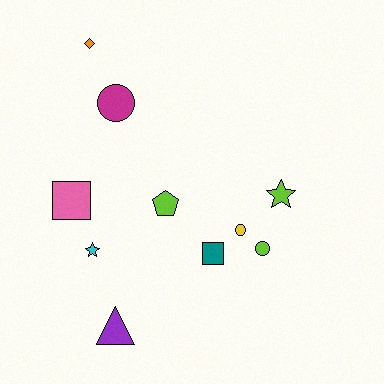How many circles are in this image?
There are 3 circles.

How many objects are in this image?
There are 10 objects.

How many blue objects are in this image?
There are no blue objects.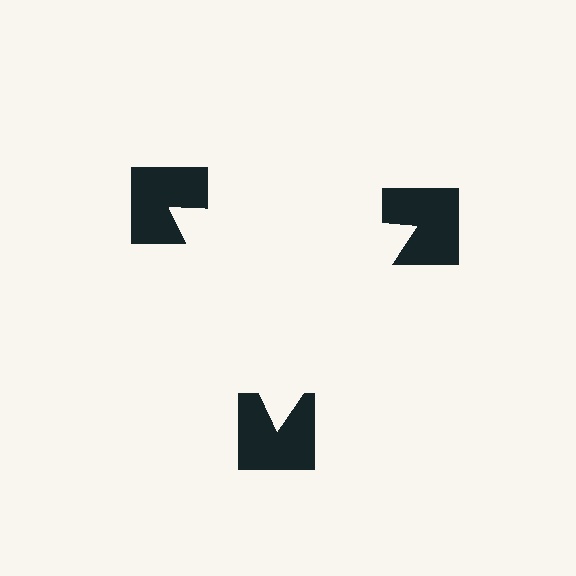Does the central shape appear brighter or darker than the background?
It typically appears slightly brighter than the background, even though no actual brightness change is drawn.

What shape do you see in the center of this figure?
An illusory triangle — its edges are inferred from the aligned wedge cuts in the notched squares, not physically drawn.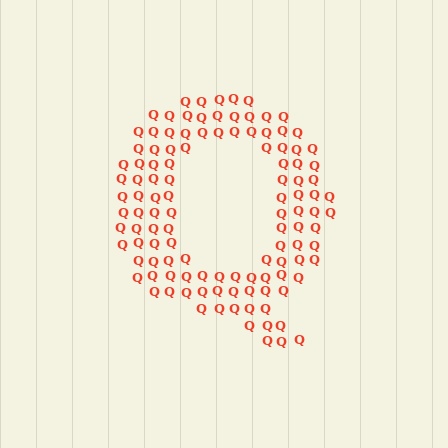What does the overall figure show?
The overall figure shows the letter Q.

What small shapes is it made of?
It is made of small letter Q's.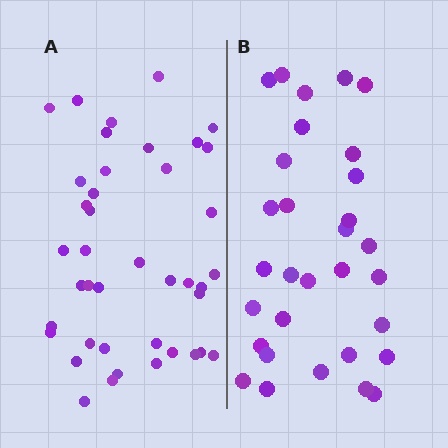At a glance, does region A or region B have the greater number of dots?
Region A (the left region) has more dots.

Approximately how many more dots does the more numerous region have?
Region A has roughly 10 or so more dots than region B.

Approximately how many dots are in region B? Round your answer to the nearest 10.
About 30 dots. (The exact count is 31, which rounds to 30.)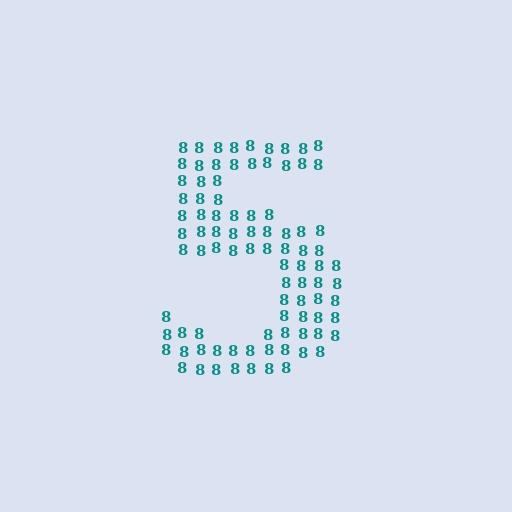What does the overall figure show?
The overall figure shows the digit 5.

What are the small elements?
The small elements are digit 8's.